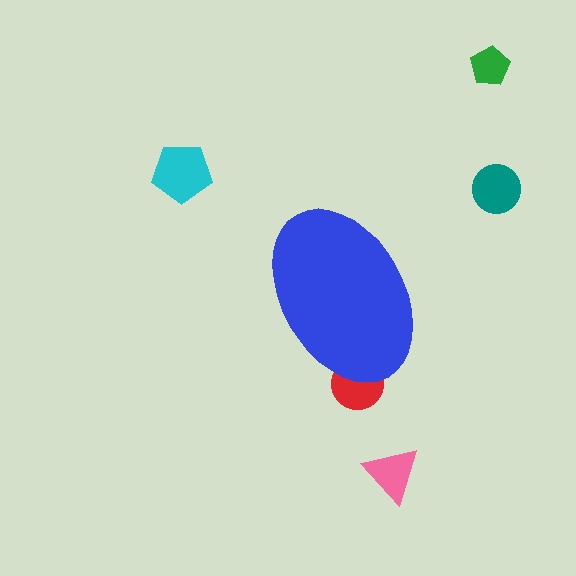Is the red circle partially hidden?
Yes, the red circle is partially hidden behind the blue ellipse.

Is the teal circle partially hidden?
No, the teal circle is fully visible.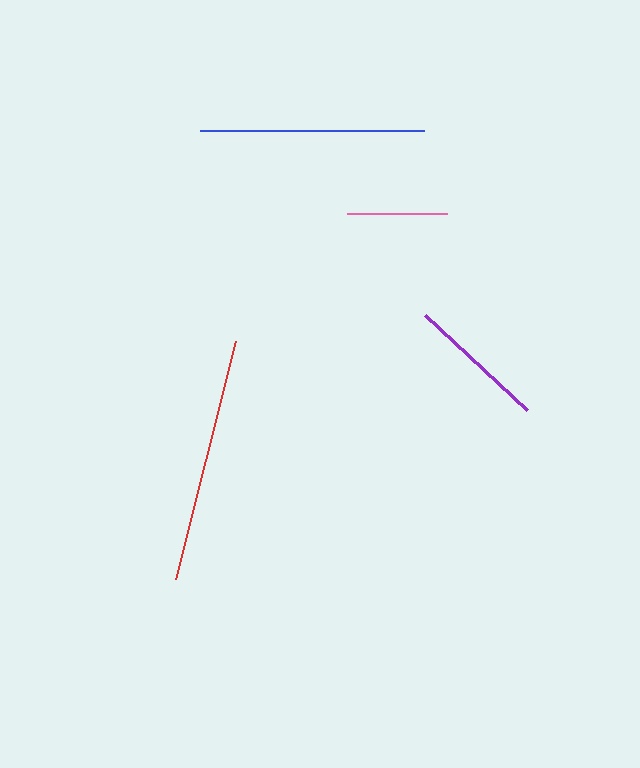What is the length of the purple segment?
The purple segment is approximately 139 pixels long.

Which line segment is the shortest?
The pink line is the shortest at approximately 99 pixels.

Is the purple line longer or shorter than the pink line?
The purple line is longer than the pink line.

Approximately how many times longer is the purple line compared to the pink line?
The purple line is approximately 1.4 times the length of the pink line.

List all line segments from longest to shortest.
From longest to shortest: red, blue, purple, pink.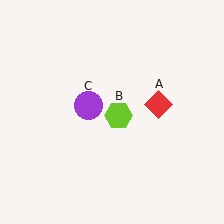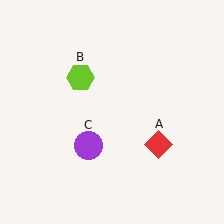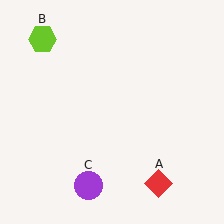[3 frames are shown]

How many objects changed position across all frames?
3 objects changed position: red diamond (object A), lime hexagon (object B), purple circle (object C).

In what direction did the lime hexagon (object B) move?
The lime hexagon (object B) moved up and to the left.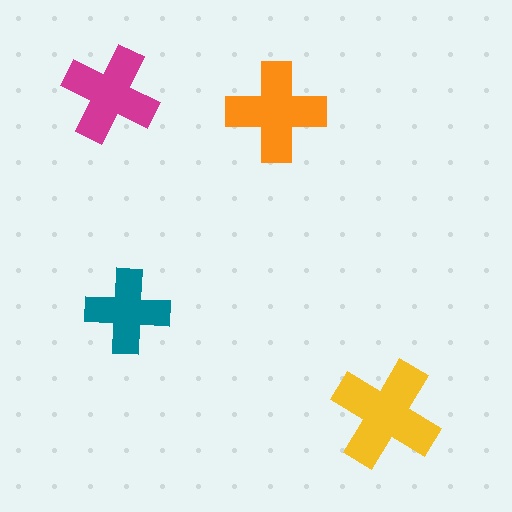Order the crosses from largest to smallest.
the yellow one, the orange one, the magenta one, the teal one.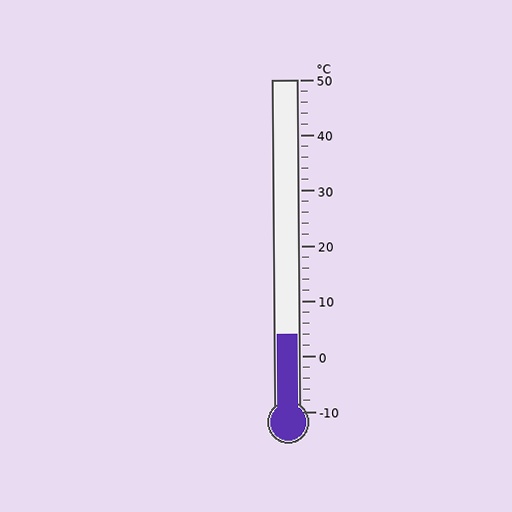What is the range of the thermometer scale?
The thermometer scale ranges from -10°C to 50°C.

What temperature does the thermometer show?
The thermometer shows approximately 4°C.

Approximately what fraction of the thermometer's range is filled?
The thermometer is filled to approximately 25% of its range.